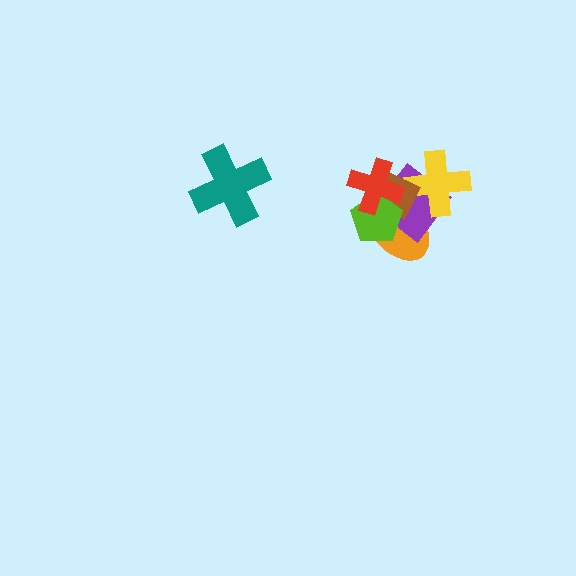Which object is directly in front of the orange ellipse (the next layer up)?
The purple diamond is directly in front of the orange ellipse.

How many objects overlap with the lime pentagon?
4 objects overlap with the lime pentagon.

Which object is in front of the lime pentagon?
The red cross is in front of the lime pentagon.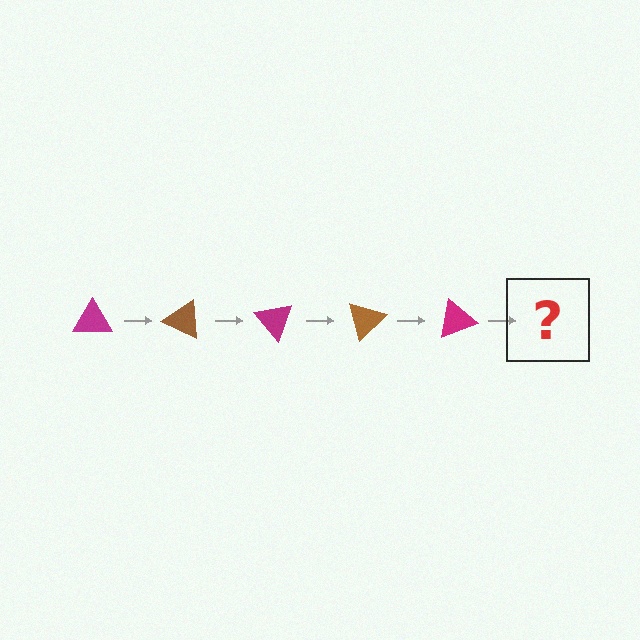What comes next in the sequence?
The next element should be a brown triangle, rotated 125 degrees from the start.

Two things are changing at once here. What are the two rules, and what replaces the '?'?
The two rules are that it rotates 25 degrees each step and the color cycles through magenta and brown. The '?' should be a brown triangle, rotated 125 degrees from the start.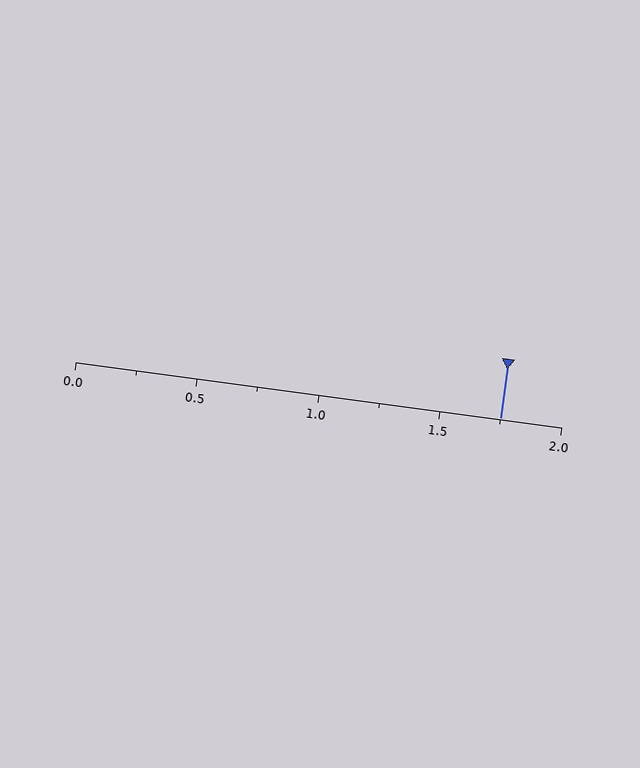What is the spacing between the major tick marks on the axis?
The major ticks are spaced 0.5 apart.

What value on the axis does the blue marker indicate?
The marker indicates approximately 1.75.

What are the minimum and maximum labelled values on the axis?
The axis runs from 0.0 to 2.0.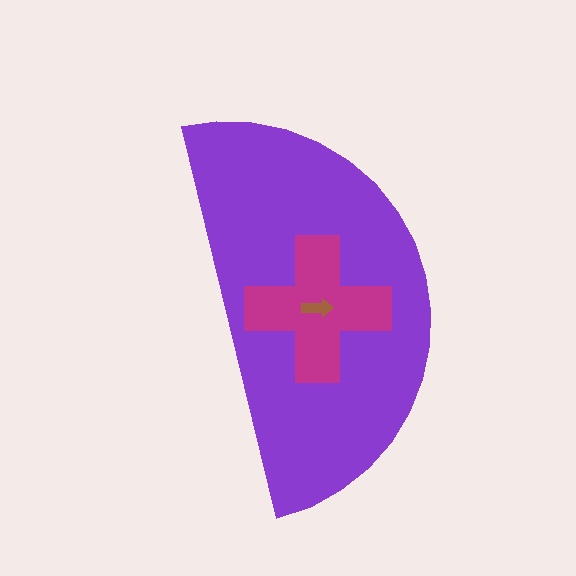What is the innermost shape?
The brown arrow.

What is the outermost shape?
The purple semicircle.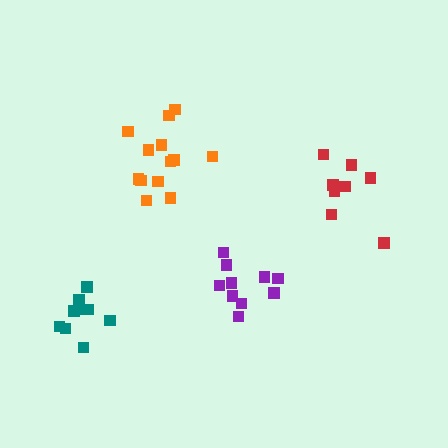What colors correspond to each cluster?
The clusters are colored: orange, purple, teal, red.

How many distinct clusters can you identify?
There are 4 distinct clusters.